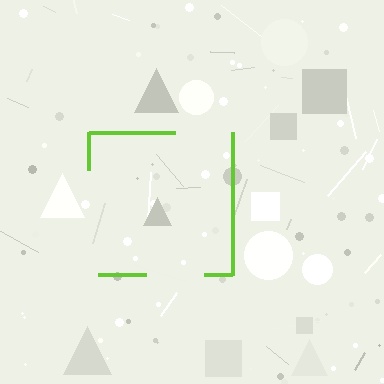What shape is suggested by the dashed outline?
The dashed outline suggests a square.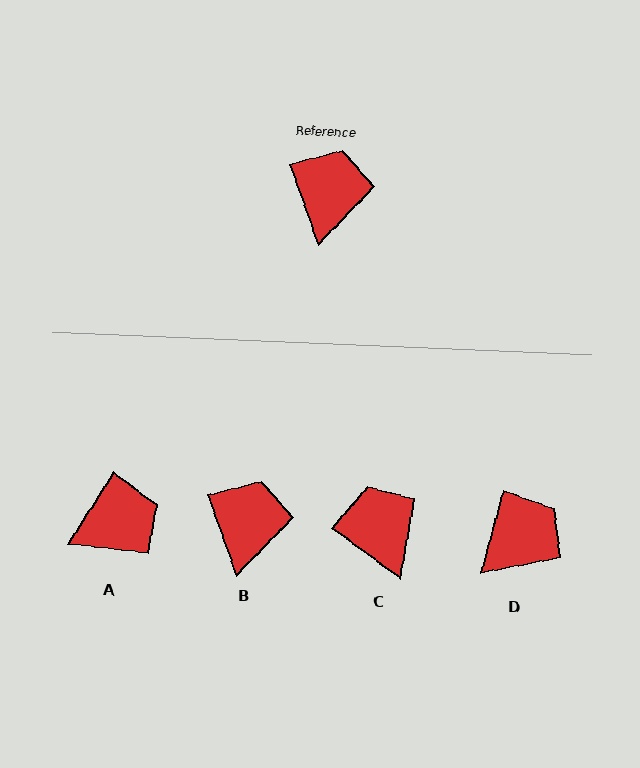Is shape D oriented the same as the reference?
No, it is off by about 34 degrees.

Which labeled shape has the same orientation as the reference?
B.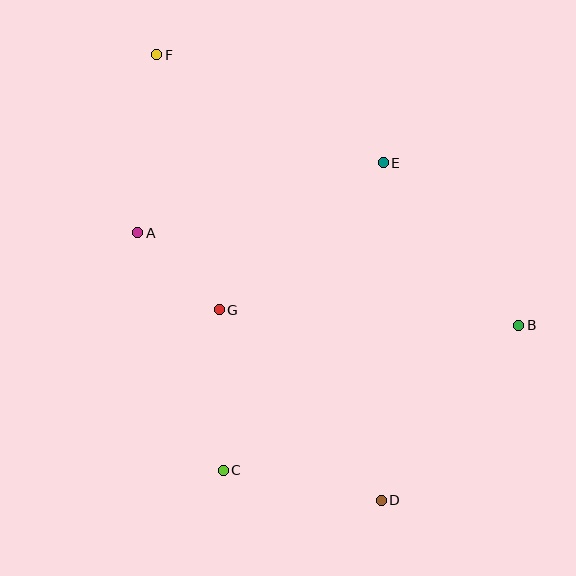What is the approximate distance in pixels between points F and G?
The distance between F and G is approximately 263 pixels.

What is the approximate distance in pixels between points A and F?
The distance between A and F is approximately 179 pixels.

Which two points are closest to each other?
Points A and G are closest to each other.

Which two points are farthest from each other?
Points D and F are farthest from each other.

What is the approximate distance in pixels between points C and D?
The distance between C and D is approximately 161 pixels.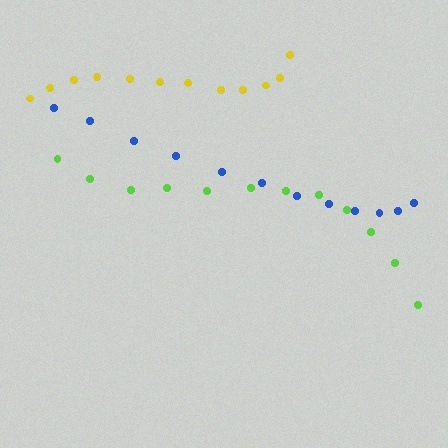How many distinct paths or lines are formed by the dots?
There are 3 distinct paths.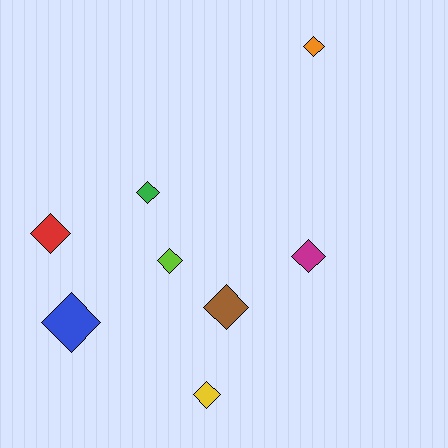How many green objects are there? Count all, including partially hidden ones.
There is 1 green object.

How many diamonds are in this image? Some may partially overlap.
There are 8 diamonds.